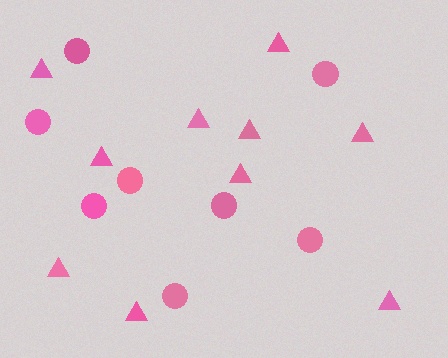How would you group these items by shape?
There are 2 groups: one group of triangles (10) and one group of circles (8).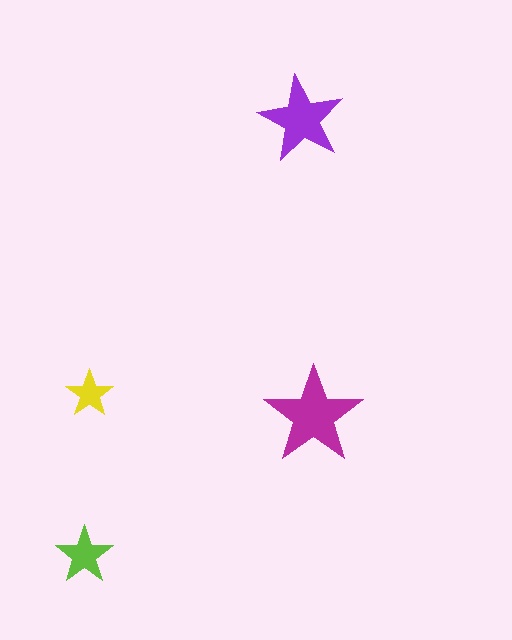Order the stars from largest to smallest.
the magenta one, the purple one, the lime one, the yellow one.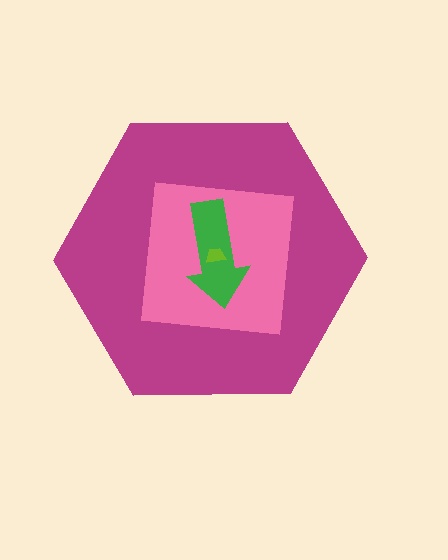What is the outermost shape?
The magenta hexagon.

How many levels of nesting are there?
4.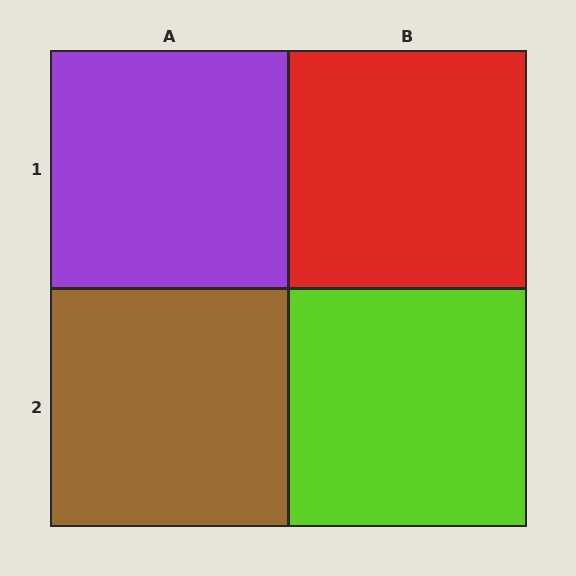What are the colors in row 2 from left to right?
Brown, lime.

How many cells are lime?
1 cell is lime.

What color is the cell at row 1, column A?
Purple.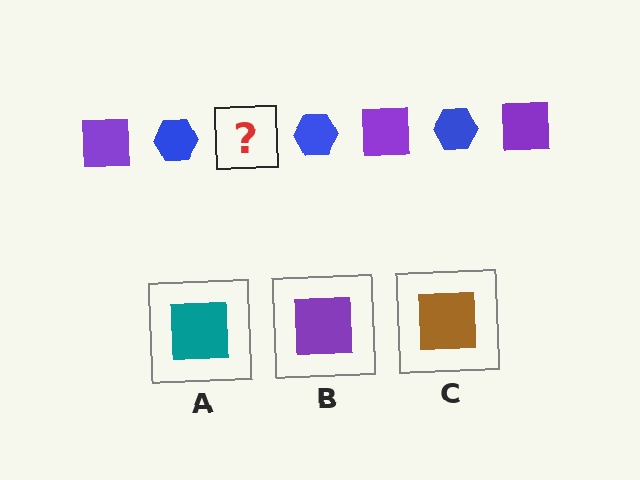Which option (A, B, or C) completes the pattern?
B.